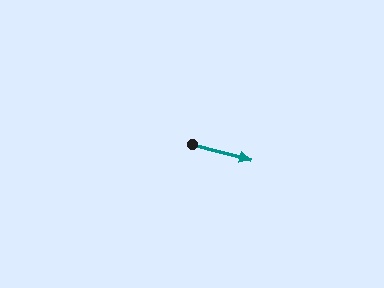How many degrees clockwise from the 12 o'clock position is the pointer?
Approximately 105 degrees.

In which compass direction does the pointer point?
East.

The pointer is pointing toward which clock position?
Roughly 4 o'clock.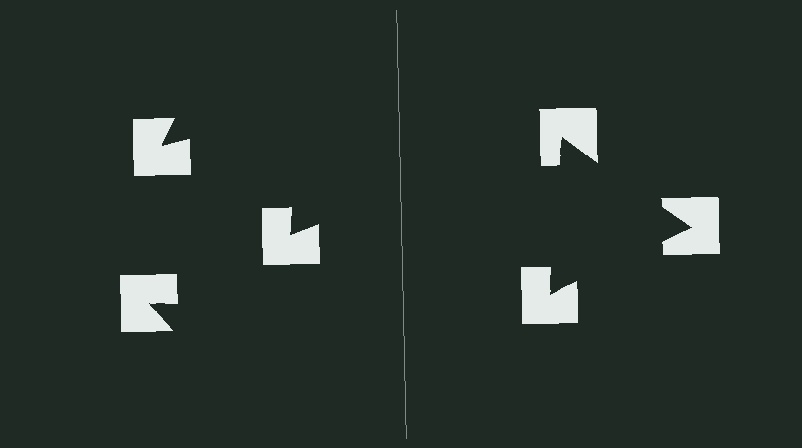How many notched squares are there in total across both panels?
6 — 3 on each side.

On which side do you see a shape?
An illusory triangle appears on the right side. On the left side the wedge cuts are rotated, so no coherent shape forms.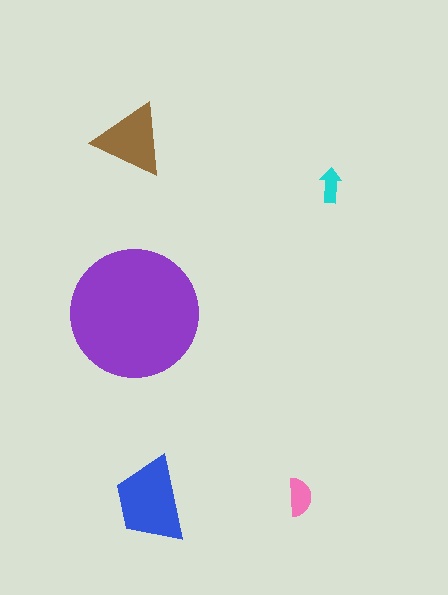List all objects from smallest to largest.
The cyan arrow, the pink semicircle, the brown triangle, the blue trapezoid, the purple circle.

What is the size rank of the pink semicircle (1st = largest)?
4th.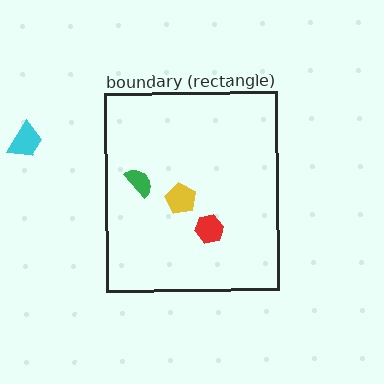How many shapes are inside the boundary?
3 inside, 1 outside.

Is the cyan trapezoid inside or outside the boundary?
Outside.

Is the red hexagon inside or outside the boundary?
Inside.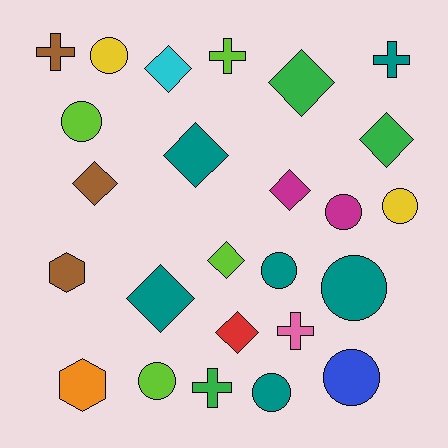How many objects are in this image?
There are 25 objects.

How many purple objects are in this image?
There are no purple objects.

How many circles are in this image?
There are 9 circles.